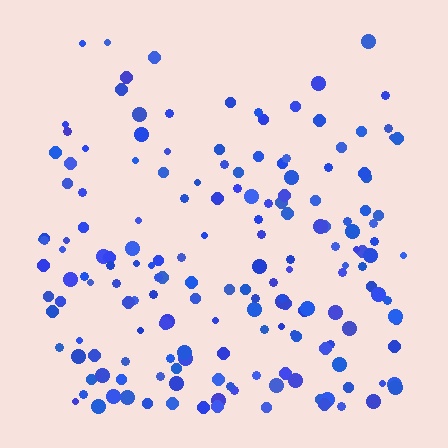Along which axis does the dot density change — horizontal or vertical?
Vertical.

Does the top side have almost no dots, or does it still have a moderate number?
Still a moderate number, just noticeably fewer than the bottom.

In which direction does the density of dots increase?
From top to bottom, with the bottom side densest.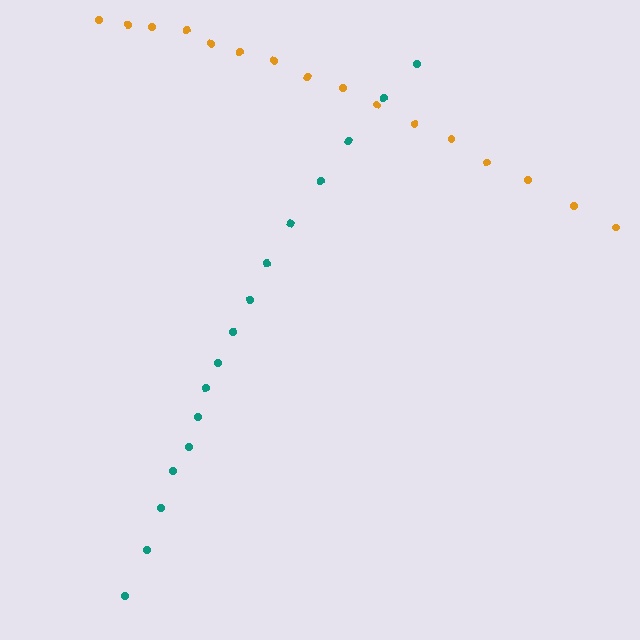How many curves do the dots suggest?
There are 2 distinct paths.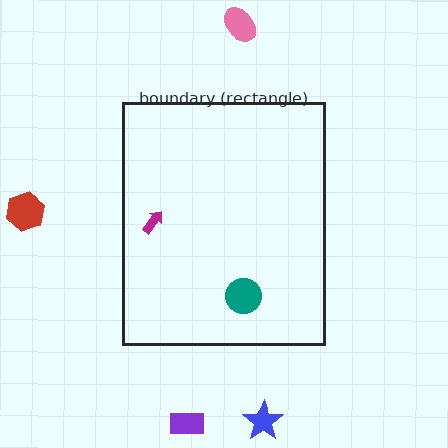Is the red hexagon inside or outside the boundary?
Outside.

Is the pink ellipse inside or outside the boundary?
Outside.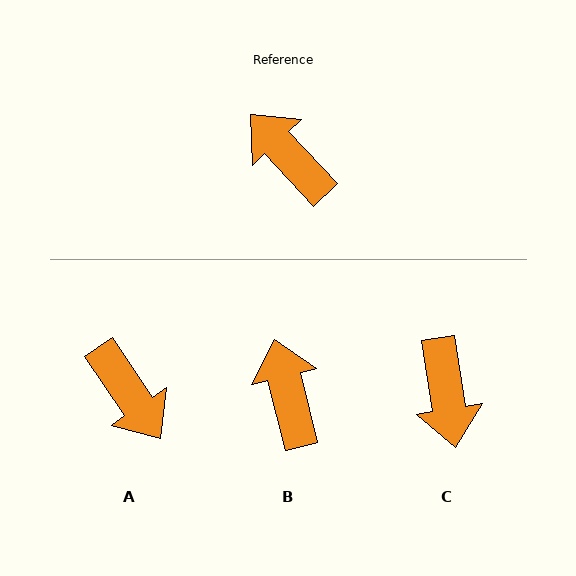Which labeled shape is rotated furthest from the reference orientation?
A, about 171 degrees away.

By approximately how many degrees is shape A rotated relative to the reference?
Approximately 171 degrees counter-clockwise.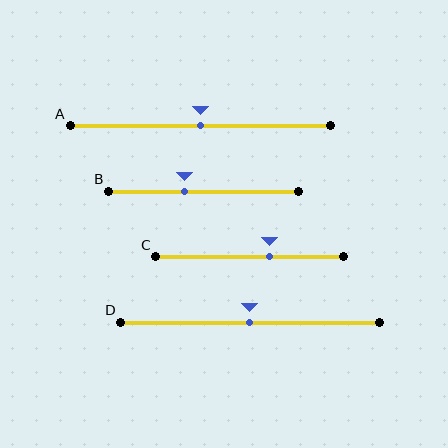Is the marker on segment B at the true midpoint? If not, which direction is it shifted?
No, the marker on segment B is shifted to the left by about 10% of the segment length.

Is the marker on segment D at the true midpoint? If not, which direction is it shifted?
Yes, the marker on segment D is at the true midpoint.